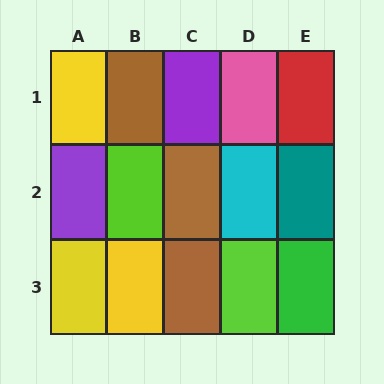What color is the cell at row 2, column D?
Cyan.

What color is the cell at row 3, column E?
Green.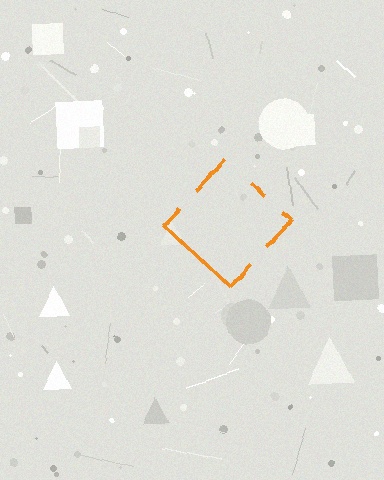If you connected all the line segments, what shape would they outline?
They would outline a diamond.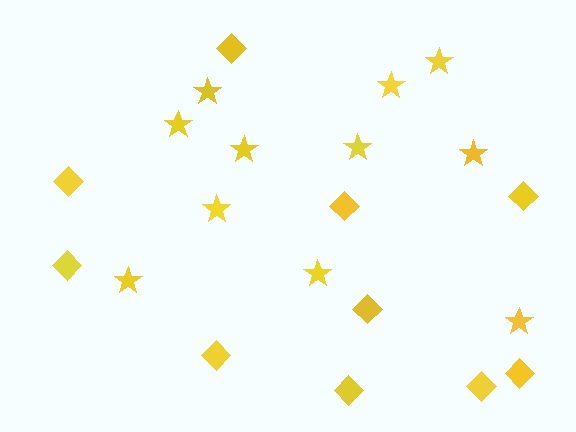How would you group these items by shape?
There are 2 groups: one group of diamonds (10) and one group of stars (11).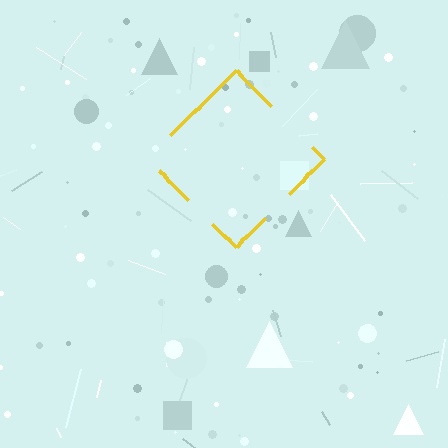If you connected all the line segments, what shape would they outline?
They would outline a diamond.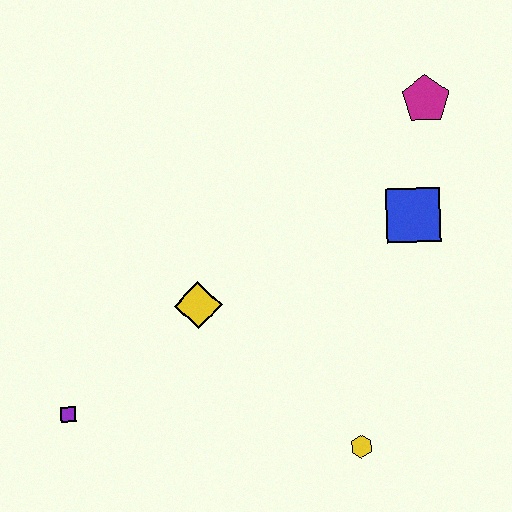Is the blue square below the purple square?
No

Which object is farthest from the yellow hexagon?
The magenta pentagon is farthest from the yellow hexagon.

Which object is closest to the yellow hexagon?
The yellow diamond is closest to the yellow hexagon.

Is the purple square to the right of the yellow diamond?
No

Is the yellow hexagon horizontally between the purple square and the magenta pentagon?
Yes